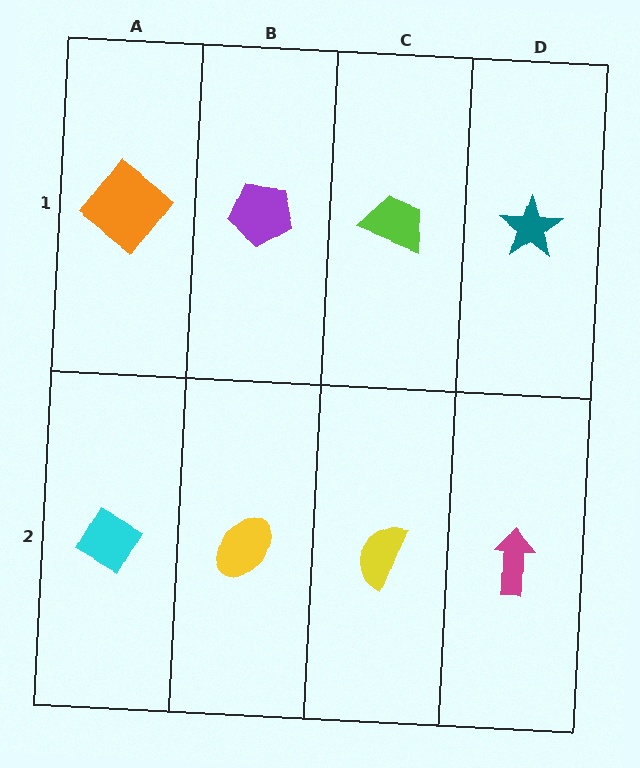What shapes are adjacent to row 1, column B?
A yellow ellipse (row 2, column B), an orange diamond (row 1, column A), a lime trapezoid (row 1, column C).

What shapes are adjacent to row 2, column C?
A lime trapezoid (row 1, column C), a yellow ellipse (row 2, column B), a magenta arrow (row 2, column D).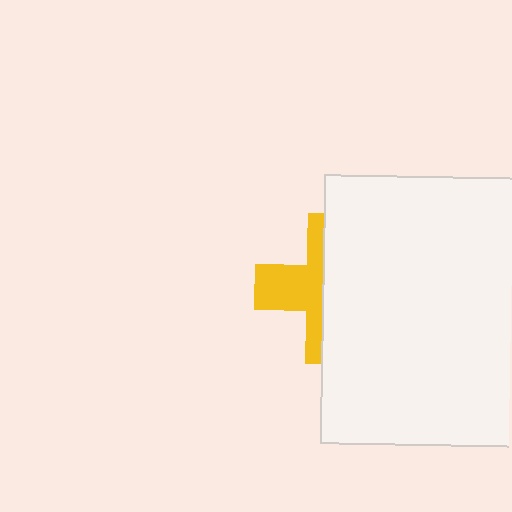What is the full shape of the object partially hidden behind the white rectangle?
The partially hidden object is a yellow cross.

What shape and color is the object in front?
The object in front is a white rectangle.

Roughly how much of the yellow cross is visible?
A small part of it is visible (roughly 41%).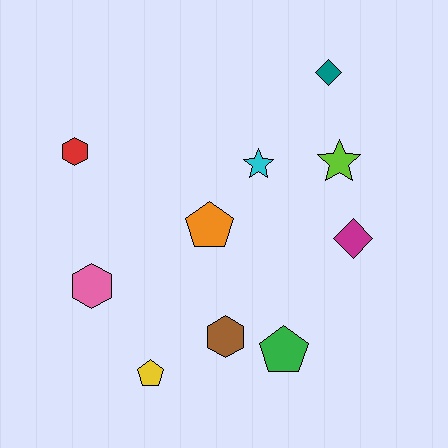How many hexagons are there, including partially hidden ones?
There are 3 hexagons.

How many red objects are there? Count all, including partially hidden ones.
There is 1 red object.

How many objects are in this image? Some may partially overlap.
There are 10 objects.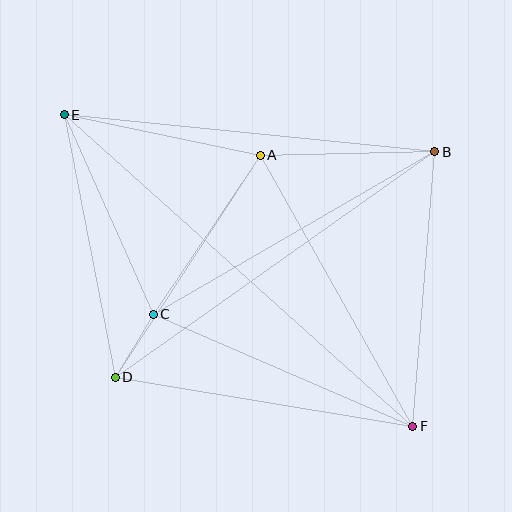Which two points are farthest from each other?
Points E and F are farthest from each other.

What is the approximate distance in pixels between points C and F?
The distance between C and F is approximately 283 pixels.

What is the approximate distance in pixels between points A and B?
The distance between A and B is approximately 174 pixels.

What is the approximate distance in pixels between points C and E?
The distance between C and E is approximately 218 pixels.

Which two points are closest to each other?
Points C and D are closest to each other.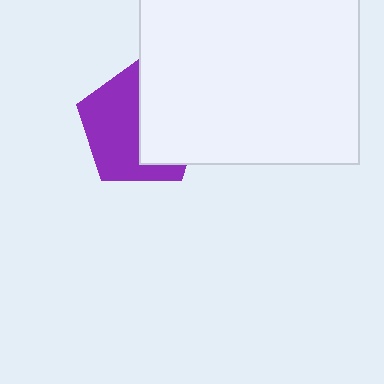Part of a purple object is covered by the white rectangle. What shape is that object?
It is a pentagon.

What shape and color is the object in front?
The object in front is a white rectangle.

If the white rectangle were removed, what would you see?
You would see the complete purple pentagon.